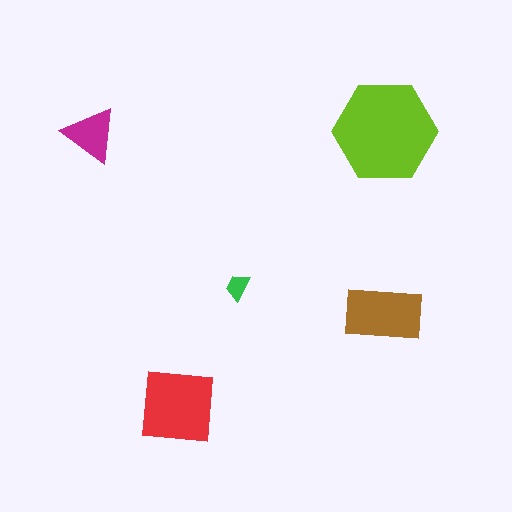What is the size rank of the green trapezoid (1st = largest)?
5th.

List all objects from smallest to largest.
The green trapezoid, the magenta triangle, the brown rectangle, the red square, the lime hexagon.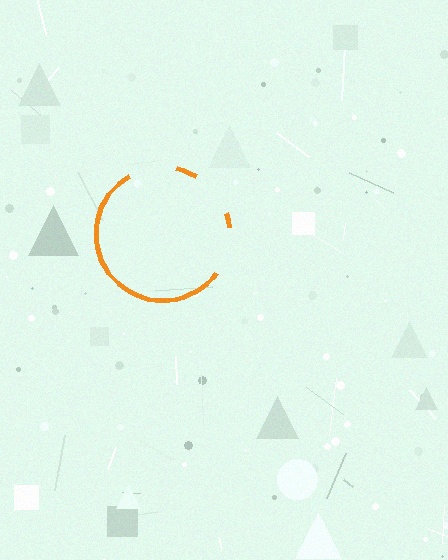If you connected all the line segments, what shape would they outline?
They would outline a circle.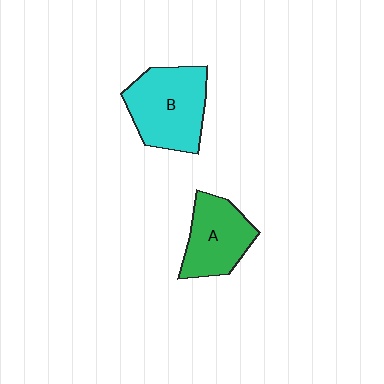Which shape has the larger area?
Shape B (cyan).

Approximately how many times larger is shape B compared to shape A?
Approximately 1.3 times.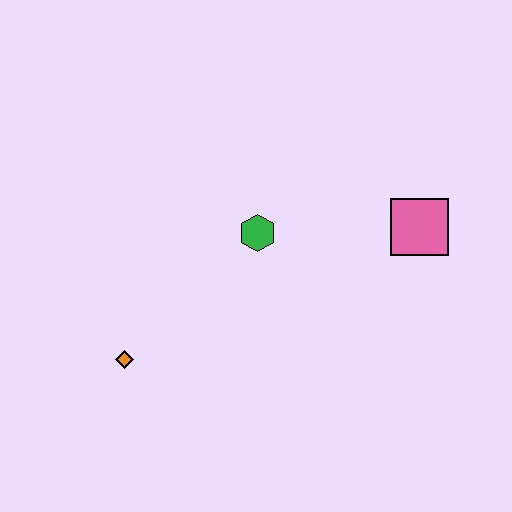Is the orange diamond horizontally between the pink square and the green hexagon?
No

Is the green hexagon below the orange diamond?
No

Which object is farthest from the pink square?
The orange diamond is farthest from the pink square.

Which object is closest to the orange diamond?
The green hexagon is closest to the orange diamond.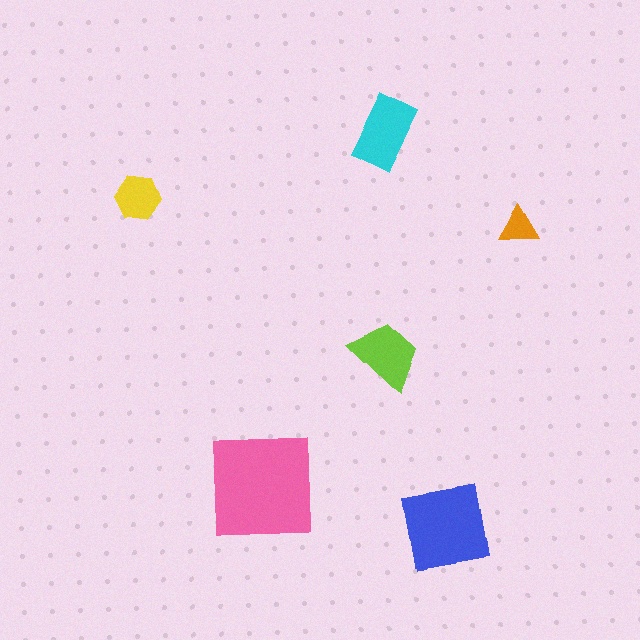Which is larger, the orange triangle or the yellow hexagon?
The yellow hexagon.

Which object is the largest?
The pink square.